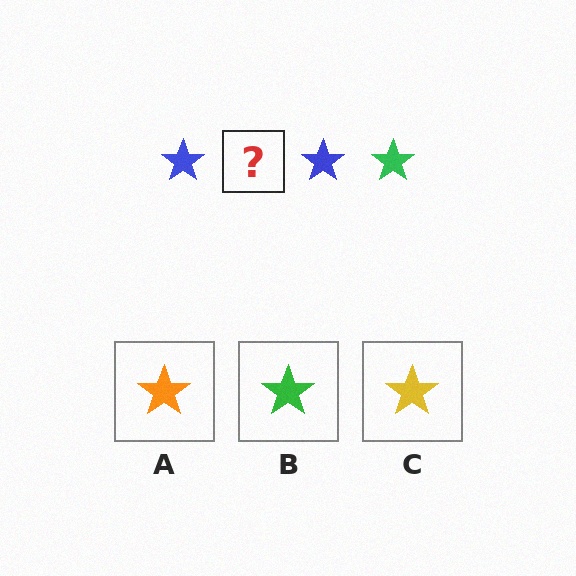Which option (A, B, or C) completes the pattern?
B.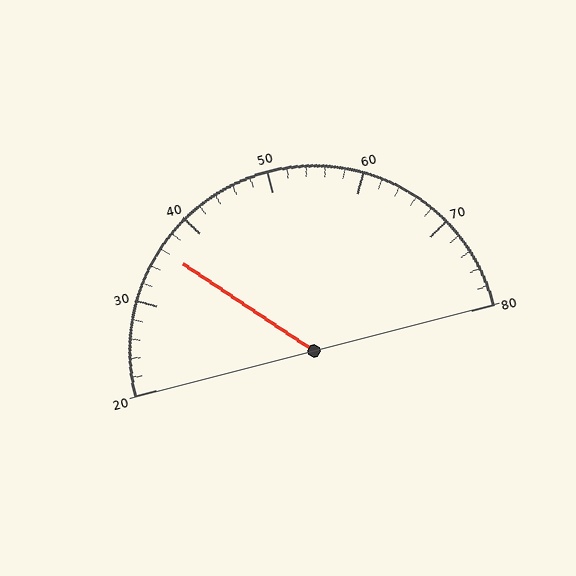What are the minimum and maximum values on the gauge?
The gauge ranges from 20 to 80.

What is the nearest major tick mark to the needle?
The nearest major tick mark is 40.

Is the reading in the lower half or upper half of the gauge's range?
The reading is in the lower half of the range (20 to 80).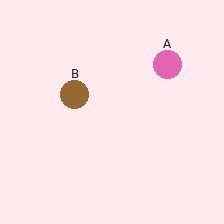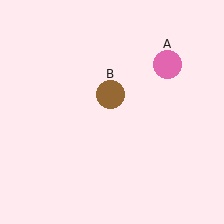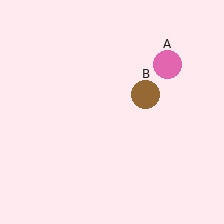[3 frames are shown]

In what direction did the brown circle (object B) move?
The brown circle (object B) moved right.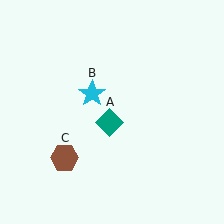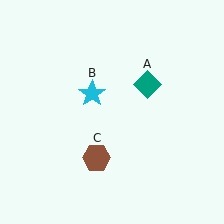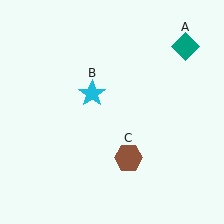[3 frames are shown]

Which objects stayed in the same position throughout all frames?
Cyan star (object B) remained stationary.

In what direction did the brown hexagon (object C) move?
The brown hexagon (object C) moved right.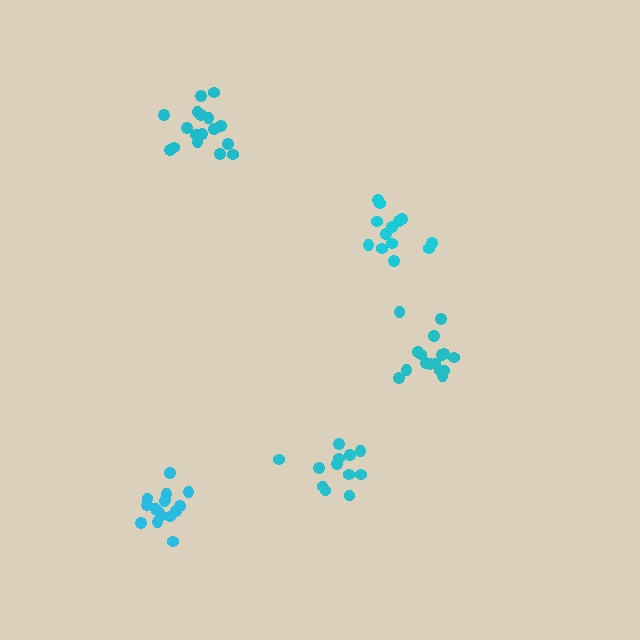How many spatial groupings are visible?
There are 5 spatial groupings.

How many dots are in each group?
Group 1: 12 dots, Group 2: 16 dots, Group 3: 13 dots, Group 4: 16 dots, Group 5: 17 dots (74 total).